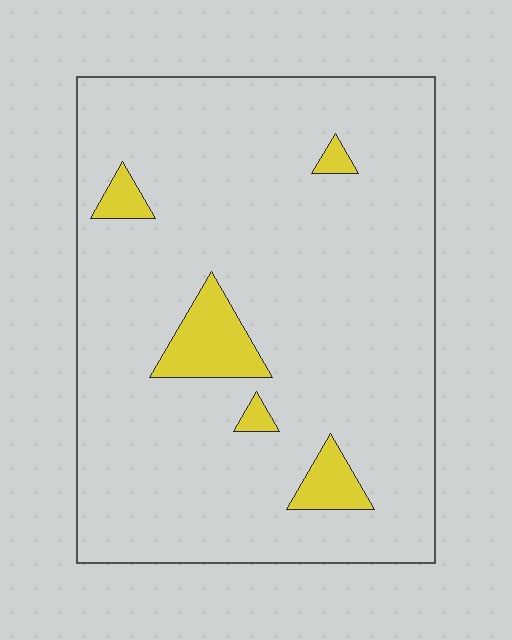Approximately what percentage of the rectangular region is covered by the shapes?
Approximately 10%.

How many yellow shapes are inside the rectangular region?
5.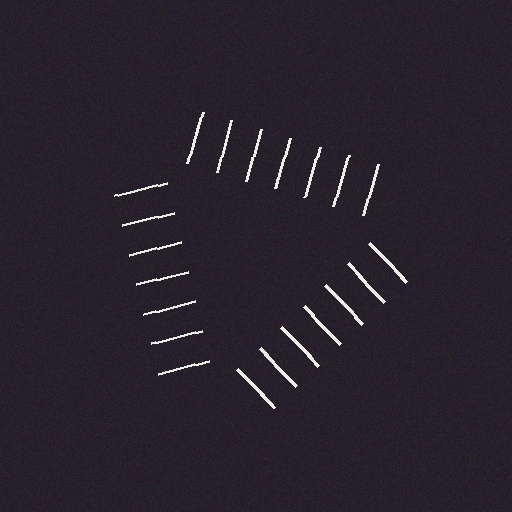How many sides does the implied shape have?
3 sides — the line-ends trace a triangle.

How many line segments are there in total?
21 — 7 along each of the 3 edges.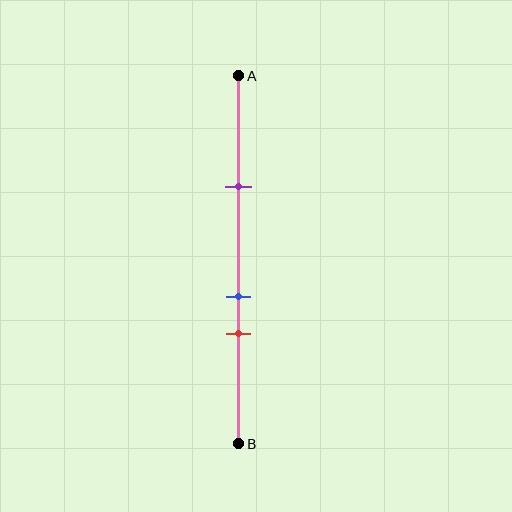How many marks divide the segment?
There are 3 marks dividing the segment.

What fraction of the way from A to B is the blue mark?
The blue mark is approximately 60% (0.6) of the way from A to B.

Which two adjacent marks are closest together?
The blue and red marks are the closest adjacent pair.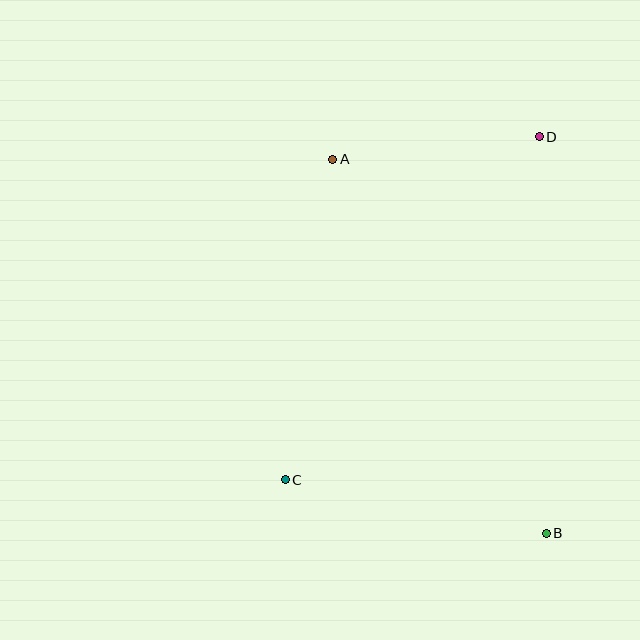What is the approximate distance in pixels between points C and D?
The distance between C and D is approximately 427 pixels.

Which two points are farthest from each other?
Points A and B are farthest from each other.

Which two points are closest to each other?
Points A and D are closest to each other.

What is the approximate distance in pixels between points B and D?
The distance between B and D is approximately 396 pixels.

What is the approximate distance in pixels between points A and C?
The distance between A and C is approximately 324 pixels.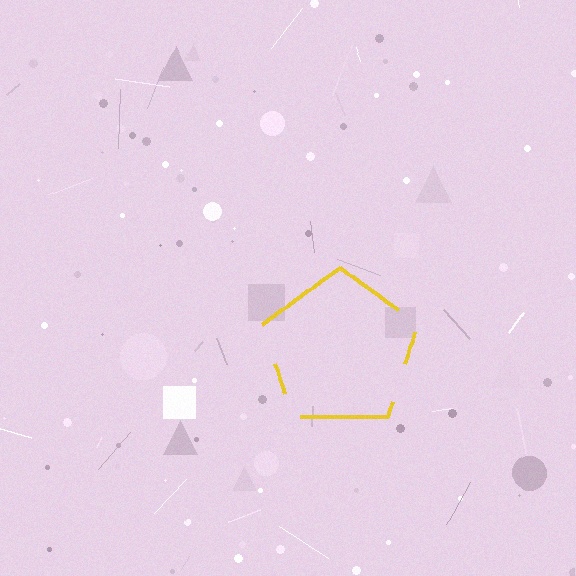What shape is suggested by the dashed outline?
The dashed outline suggests a pentagon.